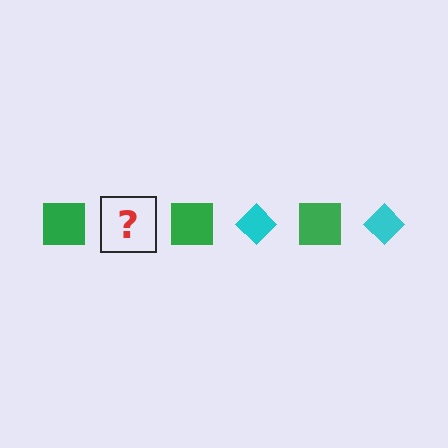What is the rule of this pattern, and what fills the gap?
The rule is that the pattern alternates between green square and cyan diamond. The gap should be filled with a cyan diamond.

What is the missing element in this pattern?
The missing element is a cyan diamond.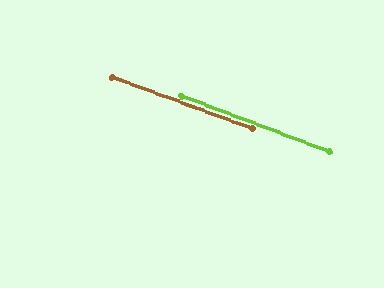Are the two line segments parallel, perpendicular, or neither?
Parallel — their directions differ by only 0.7°.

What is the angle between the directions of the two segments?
Approximately 1 degree.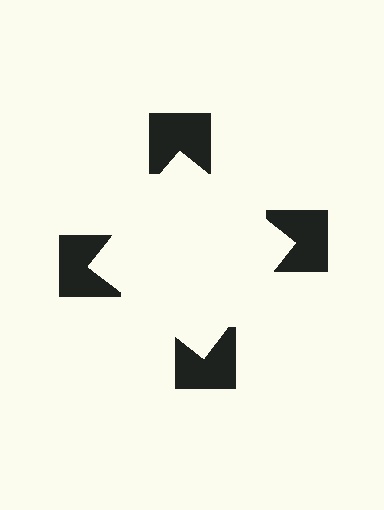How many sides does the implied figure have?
4 sides.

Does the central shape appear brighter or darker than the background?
It typically appears slightly brighter than the background, even though no actual brightness change is drawn.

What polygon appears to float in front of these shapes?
An illusory square — its edges are inferred from the aligned wedge cuts in the notched squares, not physically drawn.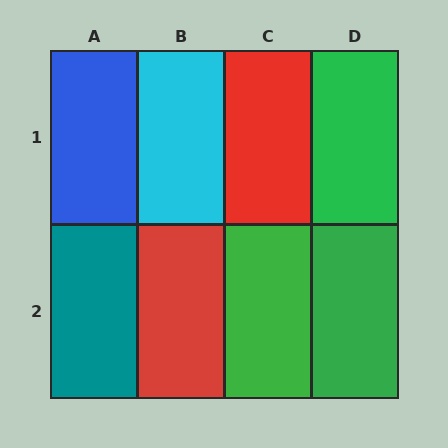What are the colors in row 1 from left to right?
Blue, cyan, red, green.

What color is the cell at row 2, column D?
Green.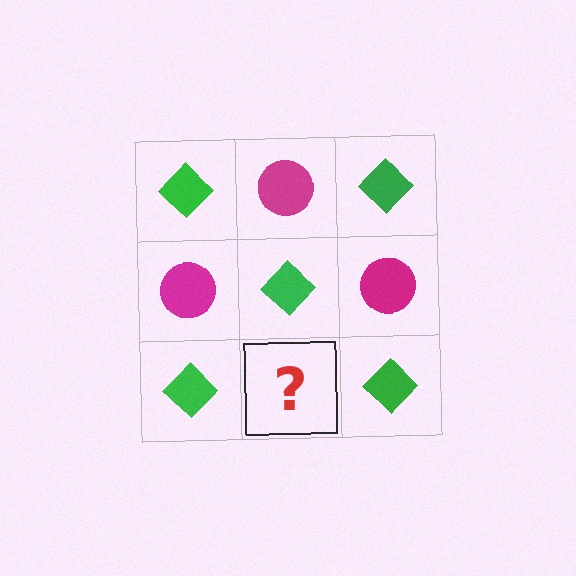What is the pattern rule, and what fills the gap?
The rule is that it alternates green diamond and magenta circle in a checkerboard pattern. The gap should be filled with a magenta circle.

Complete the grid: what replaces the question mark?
The question mark should be replaced with a magenta circle.